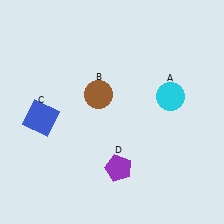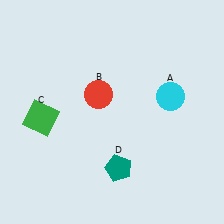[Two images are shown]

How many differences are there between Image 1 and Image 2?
There are 3 differences between the two images.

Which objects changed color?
B changed from brown to red. C changed from blue to green. D changed from purple to teal.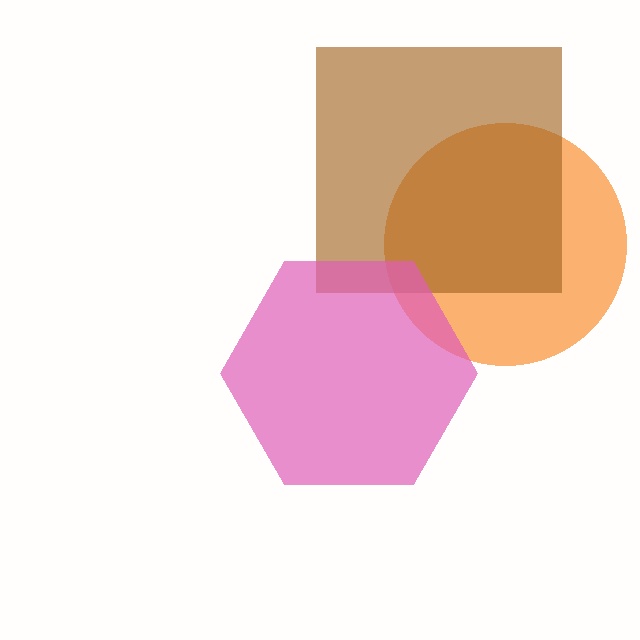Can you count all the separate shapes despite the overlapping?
Yes, there are 3 separate shapes.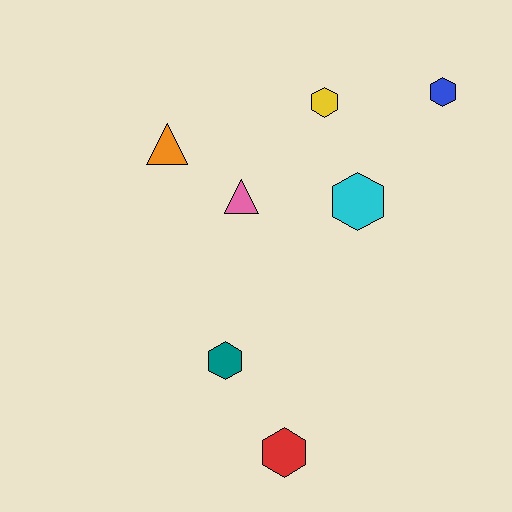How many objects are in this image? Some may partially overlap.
There are 7 objects.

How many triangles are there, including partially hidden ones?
There are 2 triangles.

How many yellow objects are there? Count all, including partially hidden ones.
There is 1 yellow object.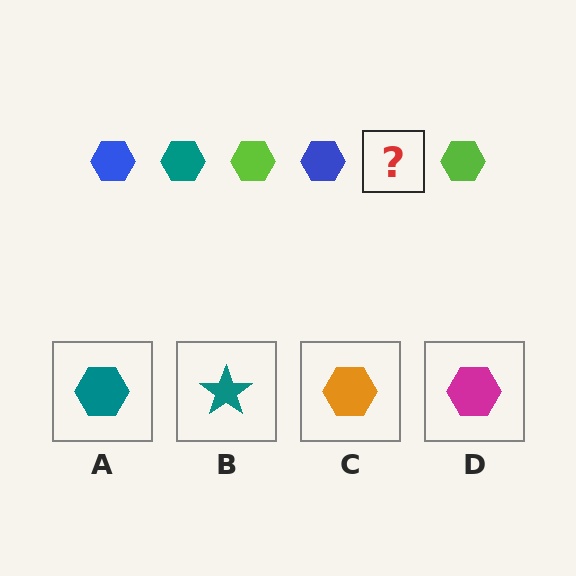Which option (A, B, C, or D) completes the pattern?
A.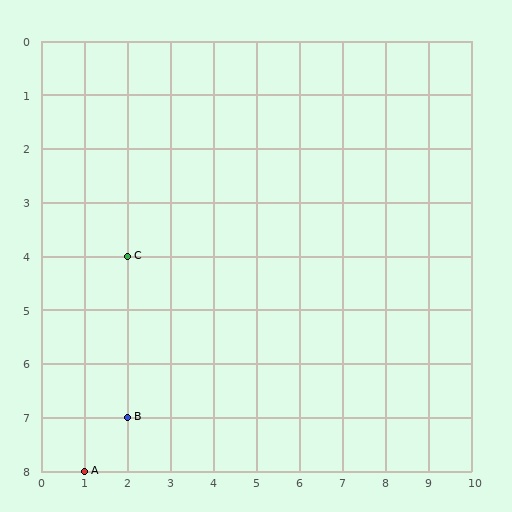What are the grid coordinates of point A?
Point A is at grid coordinates (1, 8).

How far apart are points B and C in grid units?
Points B and C are 3 rows apart.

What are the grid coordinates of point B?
Point B is at grid coordinates (2, 7).